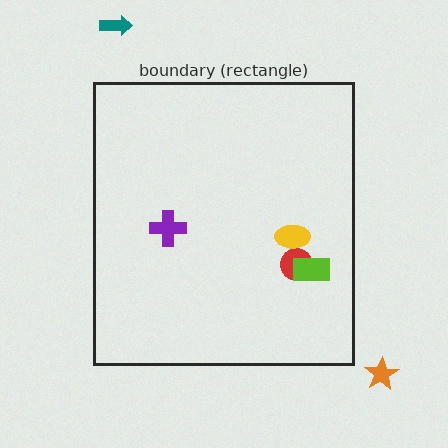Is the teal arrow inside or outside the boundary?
Outside.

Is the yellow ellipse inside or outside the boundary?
Inside.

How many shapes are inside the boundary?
4 inside, 2 outside.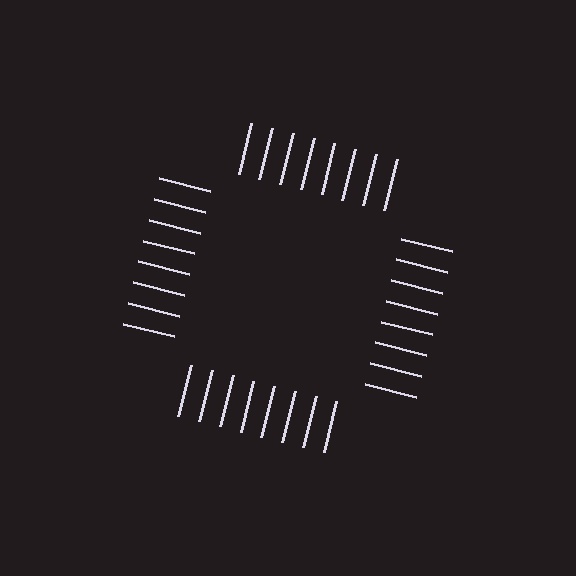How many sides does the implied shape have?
4 sides — the line-ends trace a square.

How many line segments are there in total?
32 — 8 along each of the 4 edges.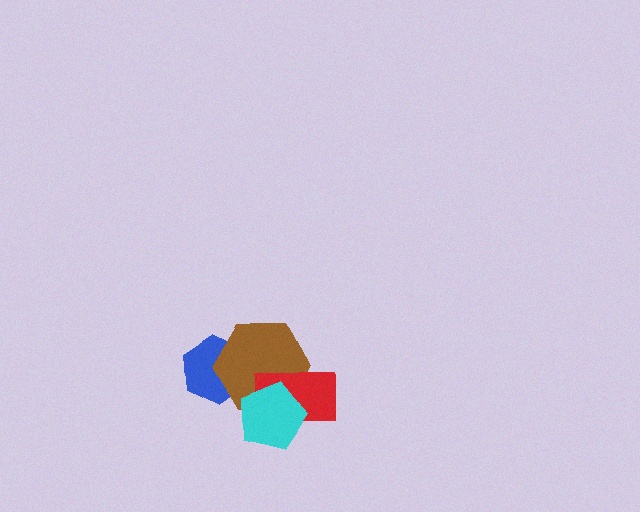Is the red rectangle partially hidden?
Yes, it is partially covered by another shape.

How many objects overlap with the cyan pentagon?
2 objects overlap with the cyan pentagon.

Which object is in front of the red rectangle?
The cyan pentagon is in front of the red rectangle.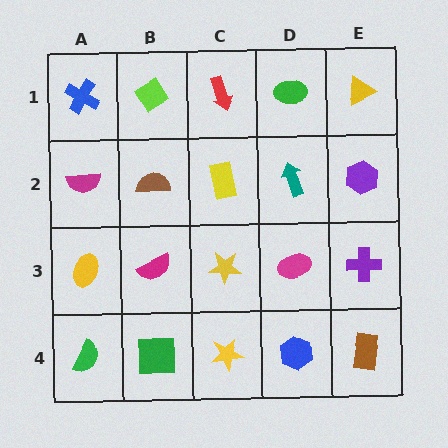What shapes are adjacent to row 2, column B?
A lime diamond (row 1, column B), a magenta semicircle (row 3, column B), a magenta semicircle (row 2, column A), a yellow rectangle (row 2, column C).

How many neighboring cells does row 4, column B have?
3.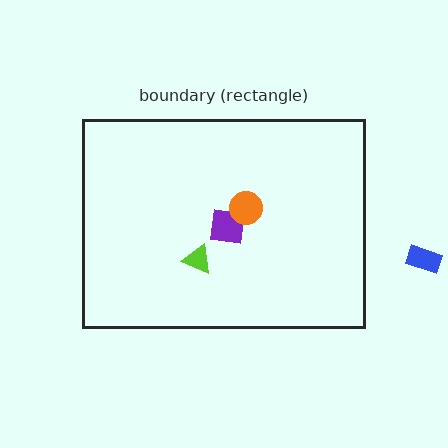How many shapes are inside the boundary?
3 inside, 1 outside.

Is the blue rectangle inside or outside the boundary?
Outside.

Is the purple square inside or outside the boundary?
Inside.